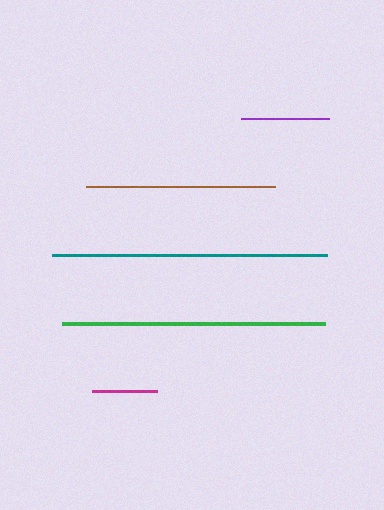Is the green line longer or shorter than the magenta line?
The green line is longer than the magenta line.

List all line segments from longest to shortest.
From longest to shortest: teal, green, brown, purple, magenta.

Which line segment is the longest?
The teal line is the longest at approximately 275 pixels.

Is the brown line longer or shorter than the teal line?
The teal line is longer than the brown line.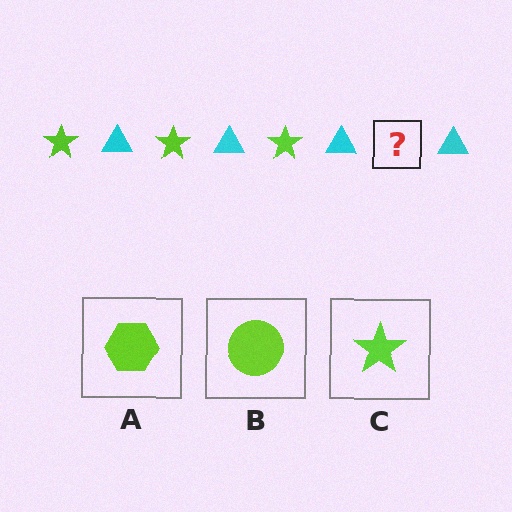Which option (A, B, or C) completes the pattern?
C.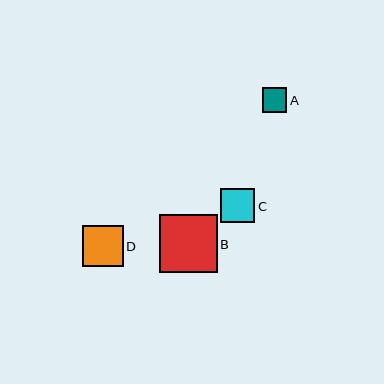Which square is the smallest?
Square A is the smallest with a size of approximately 24 pixels.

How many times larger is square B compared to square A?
Square B is approximately 2.4 times the size of square A.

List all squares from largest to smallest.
From largest to smallest: B, D, C, A.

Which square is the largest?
Square B is the largest with a size of approximately 58 pixels.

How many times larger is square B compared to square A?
Square B is approximately 2.4 times the size of square A.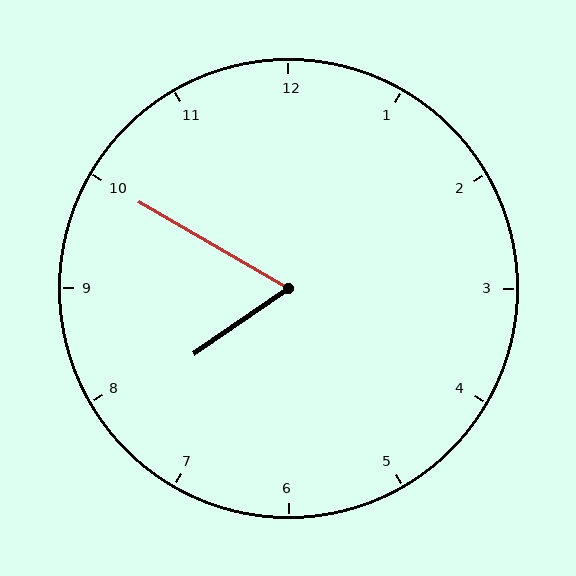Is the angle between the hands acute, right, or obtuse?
It is acute.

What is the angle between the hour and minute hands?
Approximately 65 degrees.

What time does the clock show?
7:50.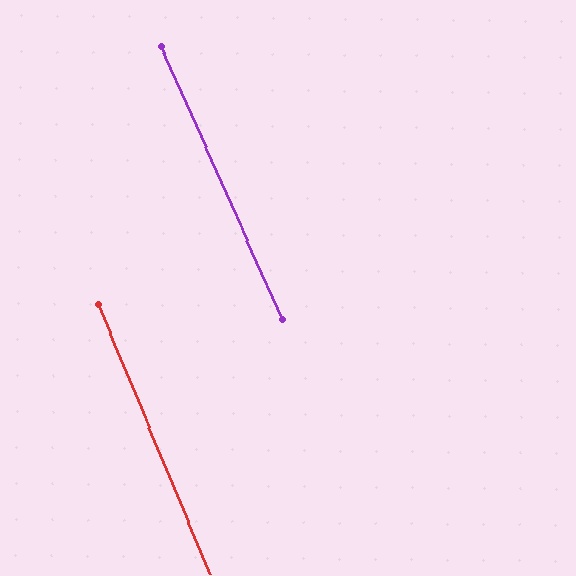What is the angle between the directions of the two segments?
Approximately 2 degrees.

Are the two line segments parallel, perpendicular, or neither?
Parallel — their directions differ by only 1.5°.